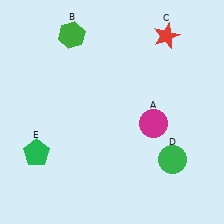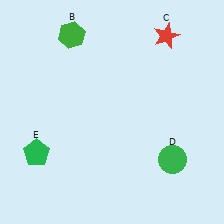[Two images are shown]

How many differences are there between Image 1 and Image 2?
There is 1 difference between the two images.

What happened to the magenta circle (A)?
The magenta circle (A) was removed in Image 2. It was in the bottom-right area of Image 1.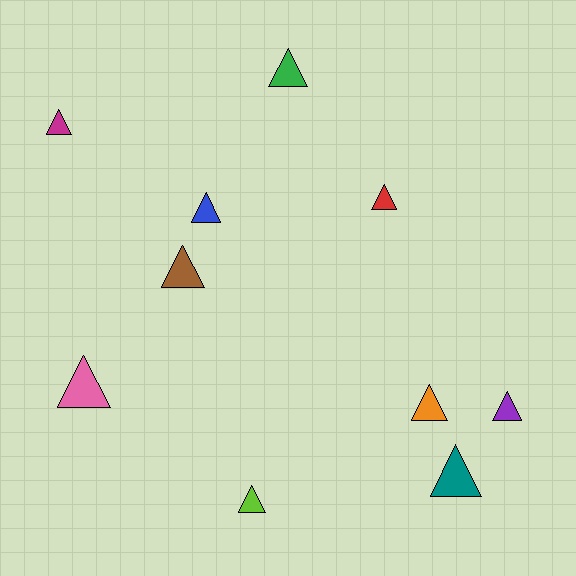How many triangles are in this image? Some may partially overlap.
There are 10 triangles.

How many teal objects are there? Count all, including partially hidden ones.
There is 1 teal object.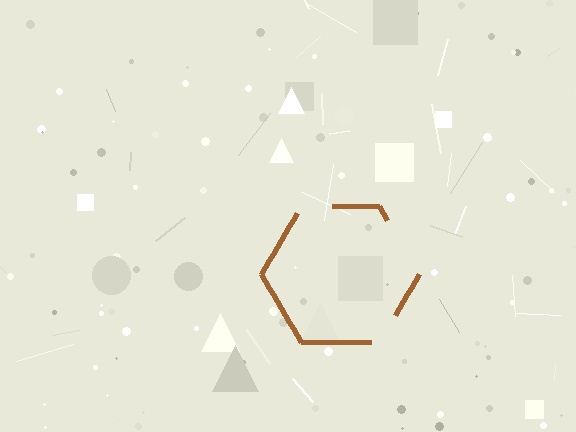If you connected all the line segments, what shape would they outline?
They would outline a hexagon.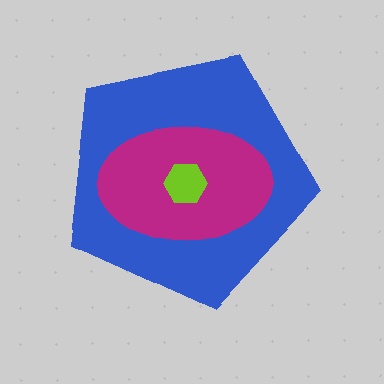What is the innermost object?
The lime hexagon.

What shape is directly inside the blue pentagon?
The magenta ellipse.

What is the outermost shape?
The blue pentagon.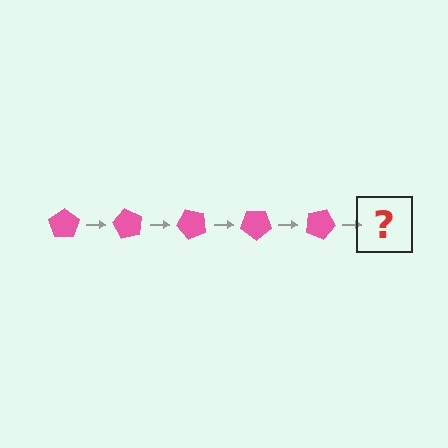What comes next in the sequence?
The next element should be a pink pentagon rotated 300 degrees.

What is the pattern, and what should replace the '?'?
The pattern is that the pentagon rotates 60 degrees each step. The '?' should be a pink pentagon rotated 300 degrees.